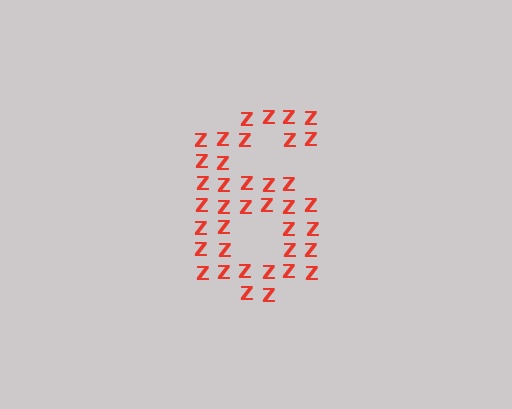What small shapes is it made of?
It is made of small letter Z's.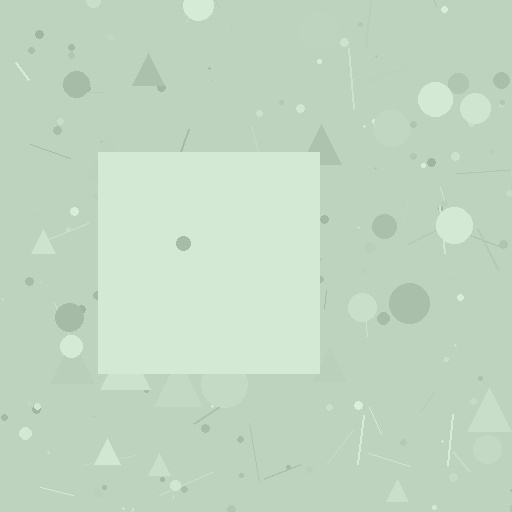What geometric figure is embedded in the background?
A square is embedded in the background.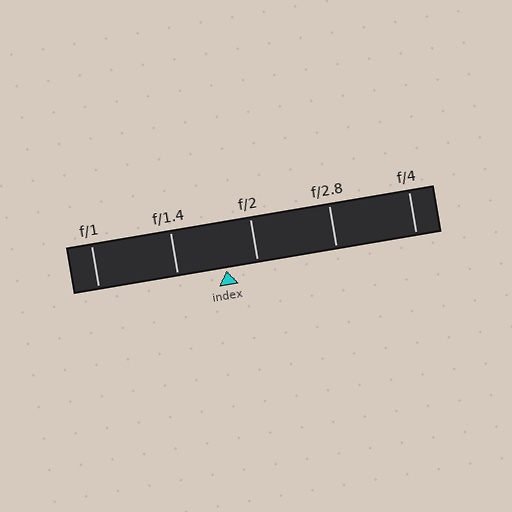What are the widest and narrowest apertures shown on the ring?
The widest aperture shown is f/1 and the narrowest is f/4.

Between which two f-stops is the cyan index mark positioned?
The index mark is between f/1.4 and f/2.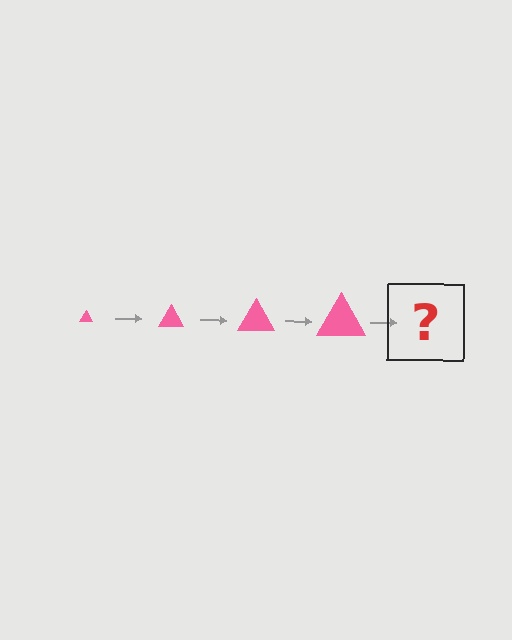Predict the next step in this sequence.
The next step is a pink triangle, larger than the previous one.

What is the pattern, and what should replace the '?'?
The pattern is that the triangle gets progressively larger each step. The '?' should be a pink triangle, larger than the previous one.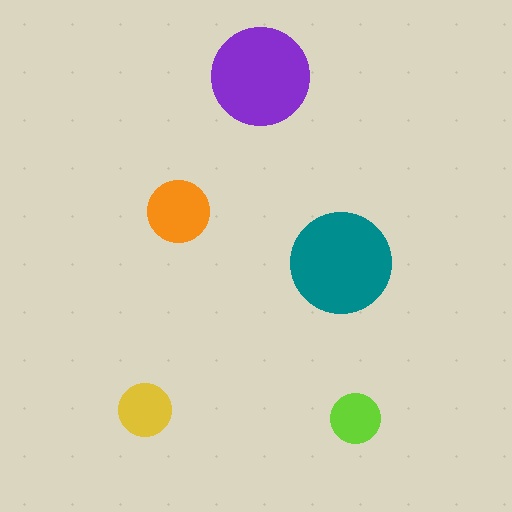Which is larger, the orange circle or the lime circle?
The orange one.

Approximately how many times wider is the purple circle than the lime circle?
About 2 times wider.